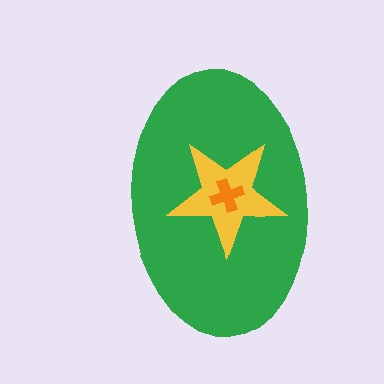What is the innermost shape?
The orange cross.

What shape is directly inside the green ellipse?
The yellow star.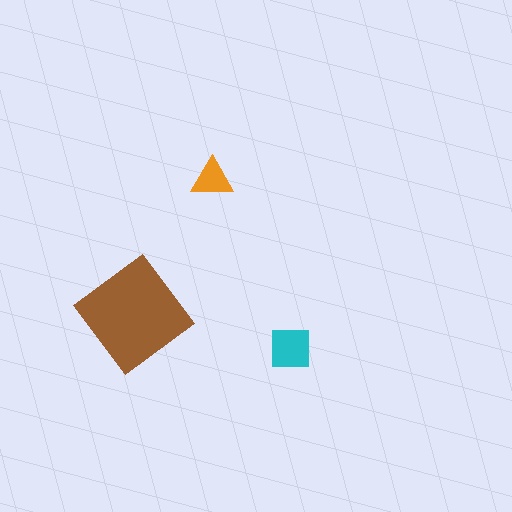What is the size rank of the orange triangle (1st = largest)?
3rd.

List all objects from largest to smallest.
The brown diamond, the cyan square, the orange triangle.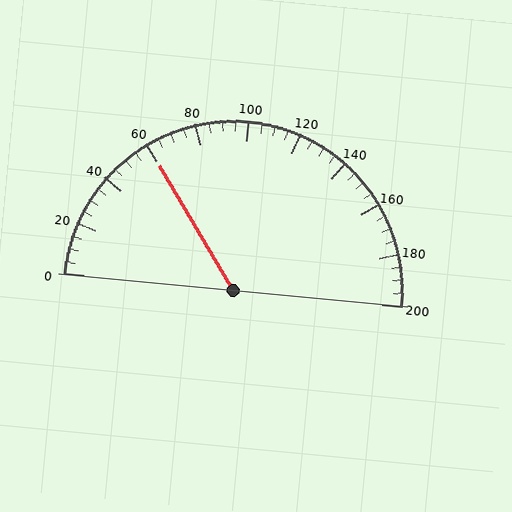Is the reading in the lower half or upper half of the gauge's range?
The reading is in the lower half of the range (0 to 200).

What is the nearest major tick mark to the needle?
The nearest major tick mark is 60.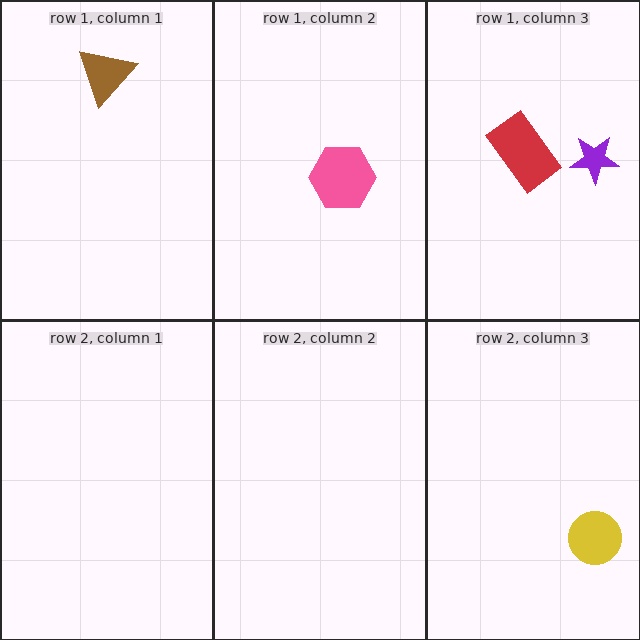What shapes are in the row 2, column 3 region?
The yellow circle.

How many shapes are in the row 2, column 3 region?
1.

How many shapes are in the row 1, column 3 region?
2.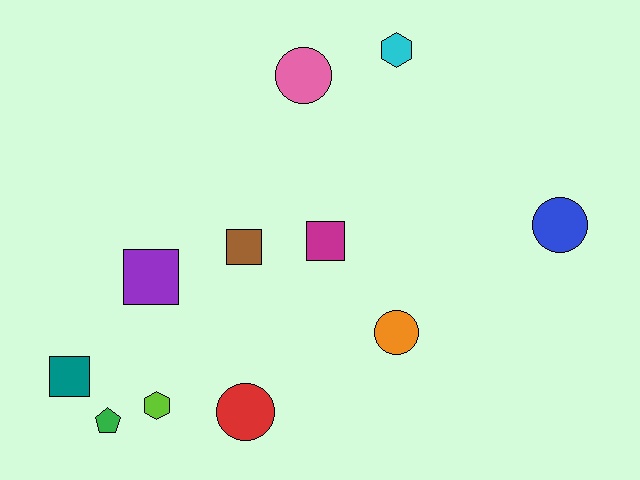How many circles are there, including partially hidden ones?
There are 4 circles.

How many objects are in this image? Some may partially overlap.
There are 11 objects.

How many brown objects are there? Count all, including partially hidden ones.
There is 1 brown object.